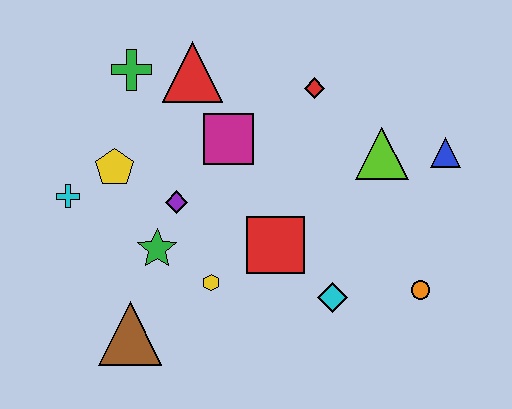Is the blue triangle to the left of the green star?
No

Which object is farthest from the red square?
The green cross is farthest from the red square.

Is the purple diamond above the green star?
Yes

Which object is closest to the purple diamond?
The green star is closest to the purple diamond.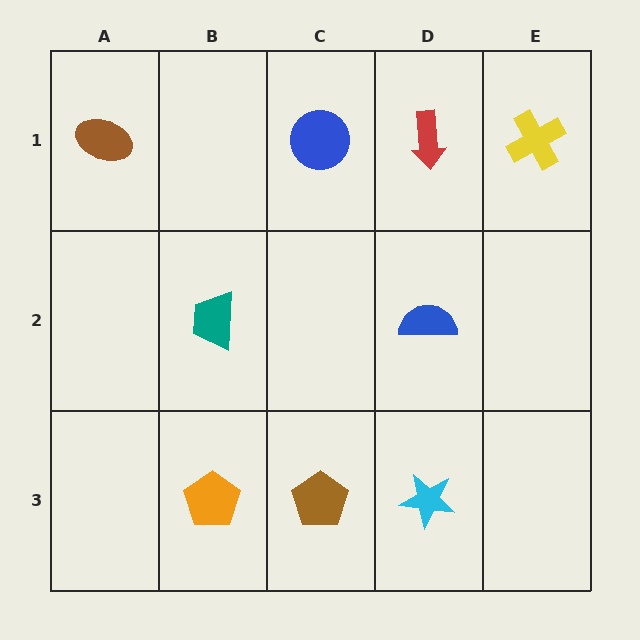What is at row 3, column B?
An orange pentagon.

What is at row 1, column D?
A red arrow.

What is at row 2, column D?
A blue semicircle.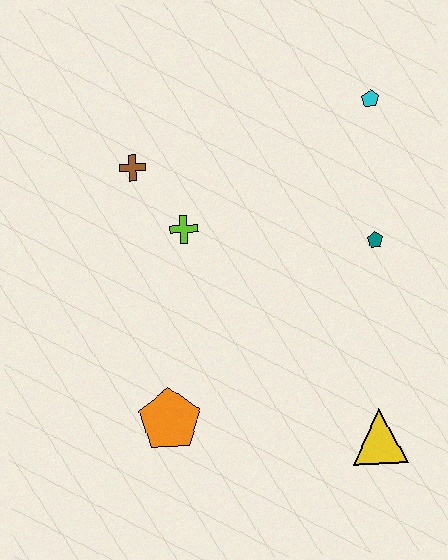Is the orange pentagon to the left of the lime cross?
Yes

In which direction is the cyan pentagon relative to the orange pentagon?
The cyan pentagon is above the orange pentagon.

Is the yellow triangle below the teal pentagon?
Yes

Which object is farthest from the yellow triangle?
The brown cross is farthest from the yellow triangle.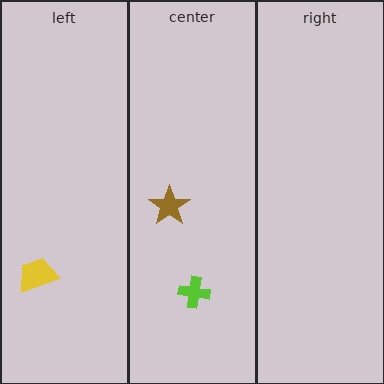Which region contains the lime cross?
The center region.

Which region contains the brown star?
The center region.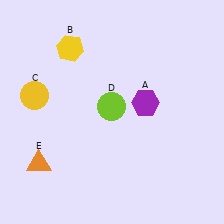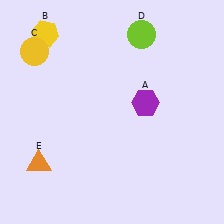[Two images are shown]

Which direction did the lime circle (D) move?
The lime circle (D) moved up.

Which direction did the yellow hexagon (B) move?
The yellow hexagon (B) moved left.